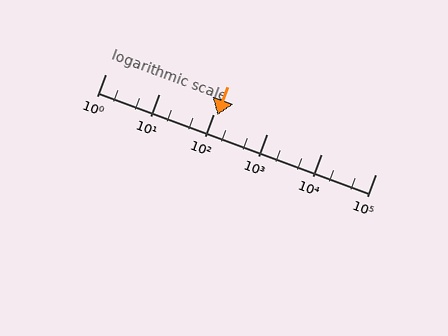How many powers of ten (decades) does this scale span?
The scale spans 5 decades, from 1 to 100000.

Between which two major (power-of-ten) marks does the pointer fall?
The pointer is between 100 and 1000.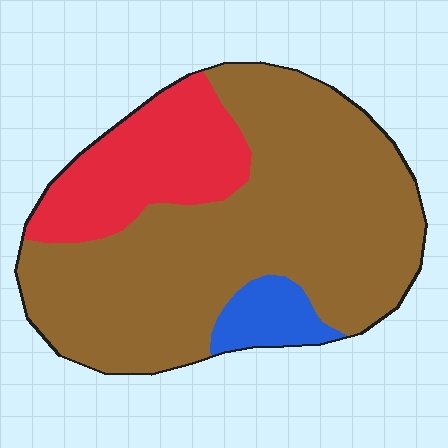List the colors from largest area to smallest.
From largest to smallest: brown, red, blue.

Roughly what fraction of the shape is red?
Red takes up between a sixth and a third of the shape.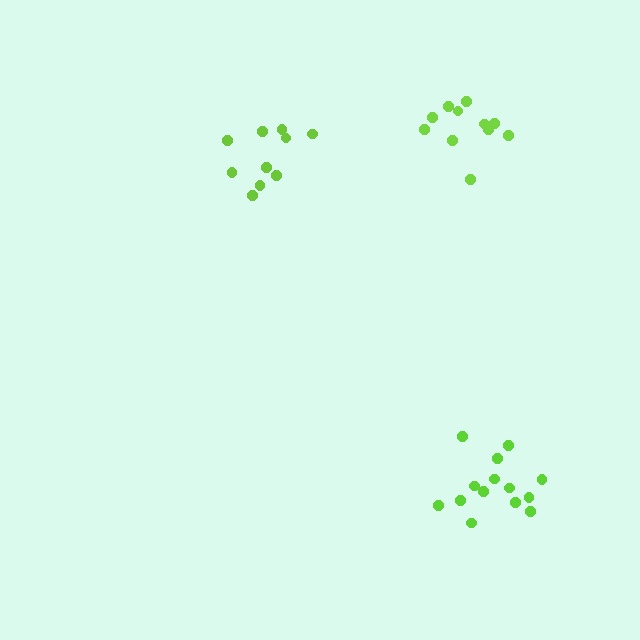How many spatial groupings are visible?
There are 3 spatial groupings.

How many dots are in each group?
Group 1: 10 dots, Group 2: 14 dots, Group 3: 11 dots (35 total).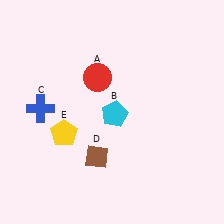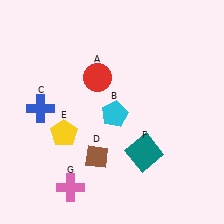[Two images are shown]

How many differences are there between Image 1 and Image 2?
There are 2 differences between the two images.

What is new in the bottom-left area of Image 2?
A pink cross (G) was added in the bottom-left area of Image 2.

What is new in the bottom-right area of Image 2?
A teal square (F) was added in the bottom-right area of Image 2.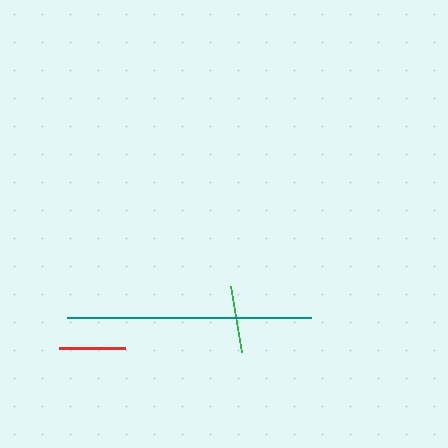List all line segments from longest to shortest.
From longest to shortest: teal, green, red.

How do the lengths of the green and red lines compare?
The green and red lines are approximately the same length.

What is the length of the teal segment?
The teal segment is approximately 244 pixels long.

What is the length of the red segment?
The red segment is approximately 65 pixels long.